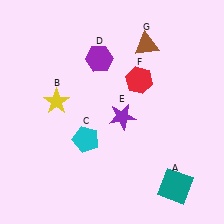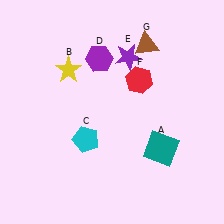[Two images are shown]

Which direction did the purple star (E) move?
The purple star (E) moved up.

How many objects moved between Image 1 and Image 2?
3 objects moved between the two images.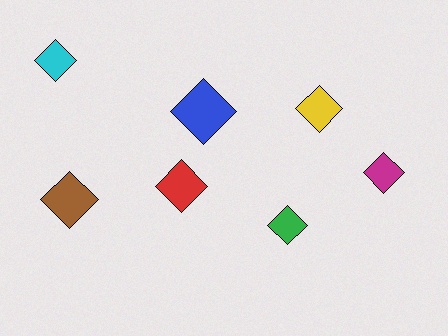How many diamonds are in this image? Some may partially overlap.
There are 7 diamonds.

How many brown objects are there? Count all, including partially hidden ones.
There is 1 brown object.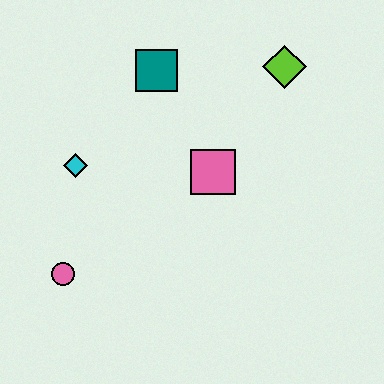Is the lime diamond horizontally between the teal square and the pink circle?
No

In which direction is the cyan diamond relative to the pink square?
The cyan diamond is to the left of the pink square.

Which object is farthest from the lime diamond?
The pink circle is farthest from the lime diamond.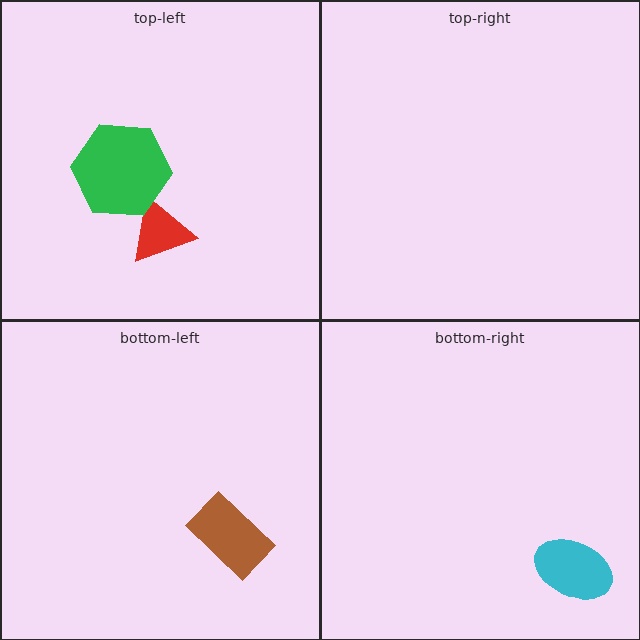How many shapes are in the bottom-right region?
1.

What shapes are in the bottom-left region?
The brown rectangle.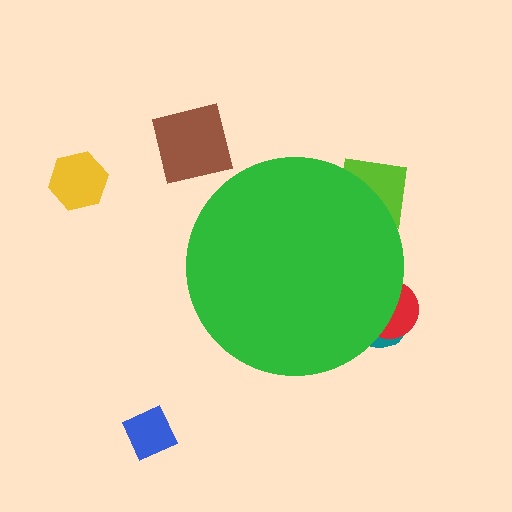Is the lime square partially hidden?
Yes, the lime square is partially hidden behind the green circle.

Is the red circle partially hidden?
Yes, the red circle is partially hidden behind the green circle.